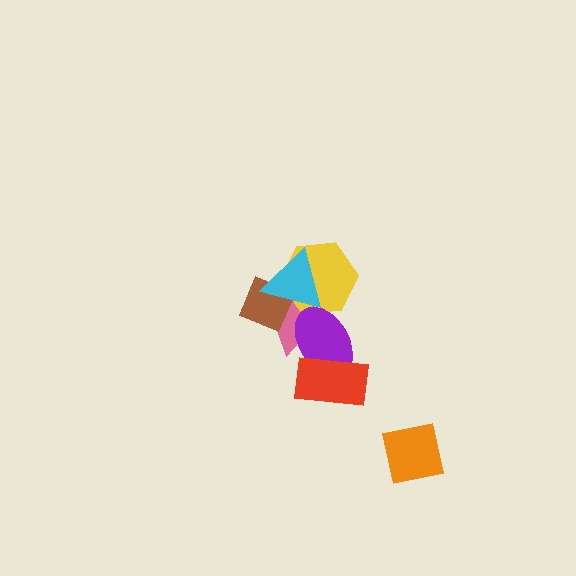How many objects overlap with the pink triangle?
4 objects overlap with the pink triangle.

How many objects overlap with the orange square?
0 objects overlap with the orange square.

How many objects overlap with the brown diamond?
3 objects overlap with the brown diamond.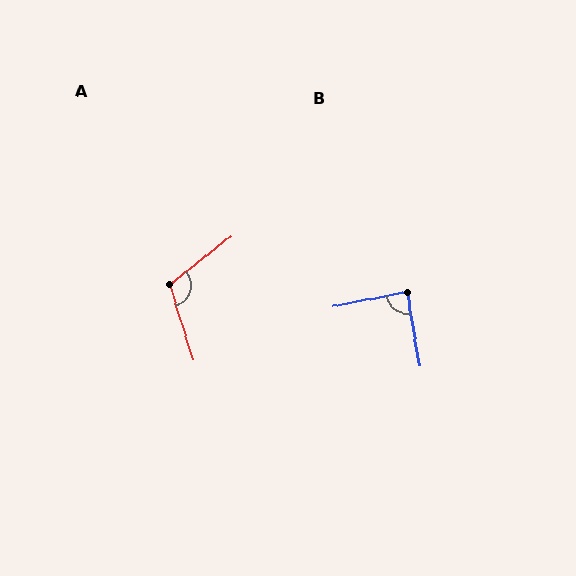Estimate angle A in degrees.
Approximately 111 degrees.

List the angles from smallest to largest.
B (88°), A (111°).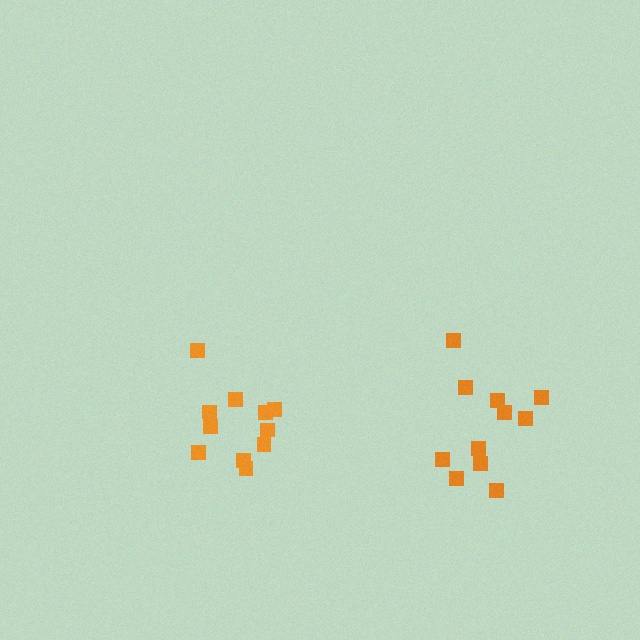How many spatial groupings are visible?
There are 2 spatial groupings.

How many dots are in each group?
Group 1: 11 dots, Group 2: 11 dots (22 total).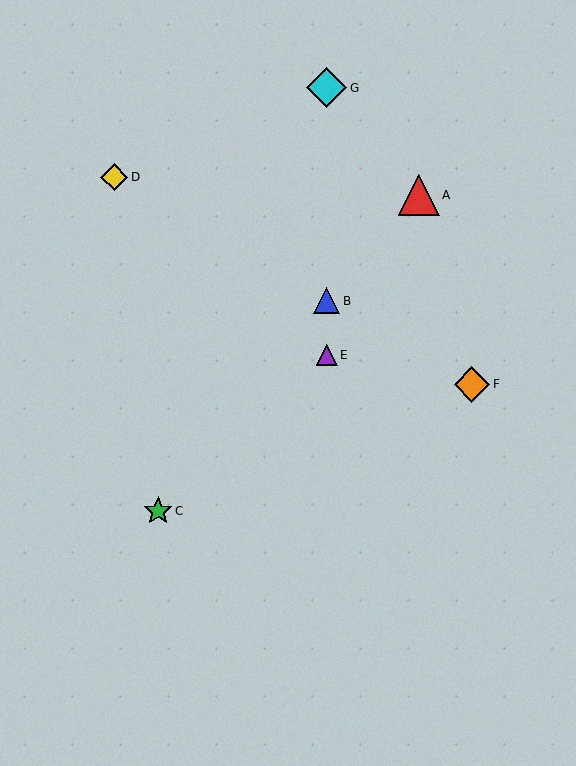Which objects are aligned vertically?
Objects B, E, G are aligned vertically.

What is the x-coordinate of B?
Object B is at x≈327.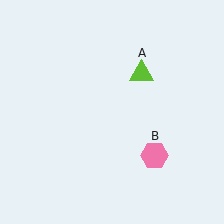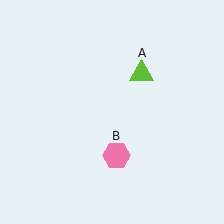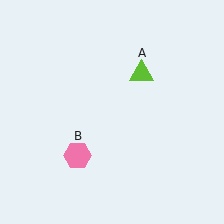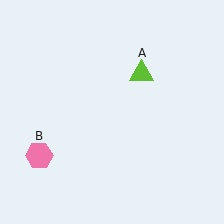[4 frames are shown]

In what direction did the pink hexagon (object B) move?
The pink hexagon (object B) moved left.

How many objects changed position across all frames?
1 object changed position: pink hexagon (object B).